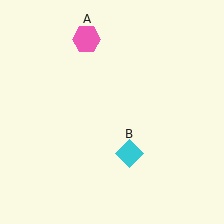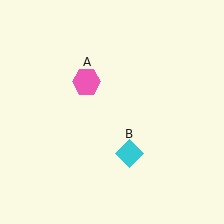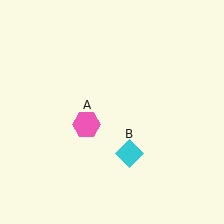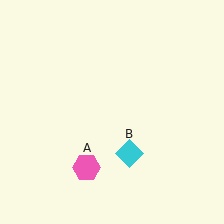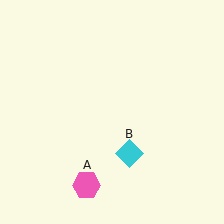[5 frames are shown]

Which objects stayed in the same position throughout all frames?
Cyan diamond (object B) remained stationary.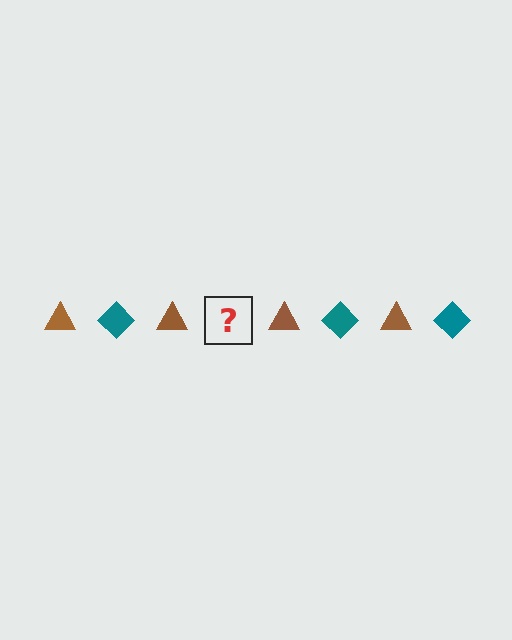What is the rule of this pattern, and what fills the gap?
The rule is that the pattern alternates between brown triangle and teal diamond. The gap should be filled with a teal diamond.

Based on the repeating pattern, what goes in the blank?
The blank should be a teal diamond.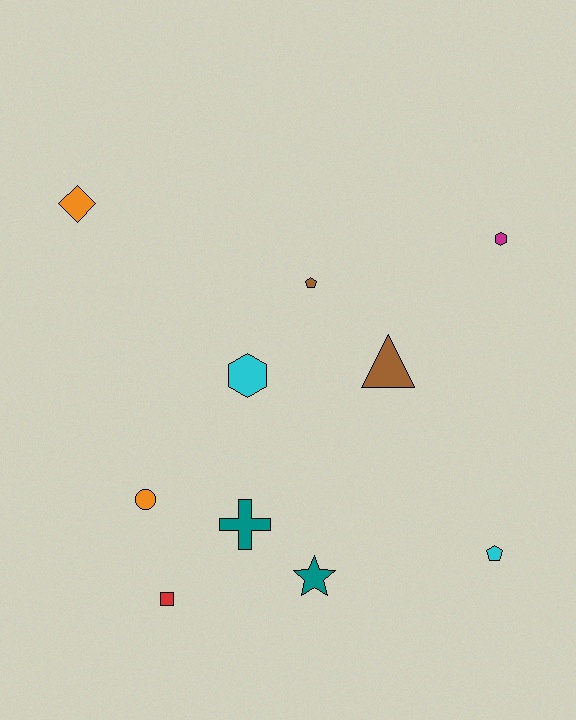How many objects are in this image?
There are 10 objects.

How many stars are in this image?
There is 1 star.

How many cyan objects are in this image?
There are 2 cyan objects.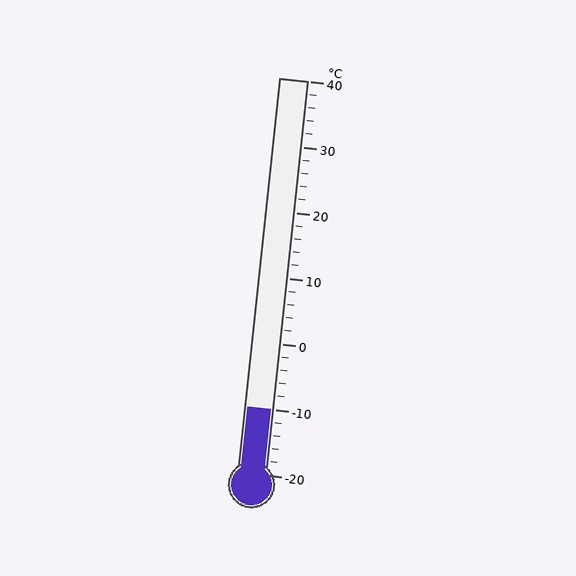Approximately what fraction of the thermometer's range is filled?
The thermometer is filled to approximately 15% of its range.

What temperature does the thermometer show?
The thermometer shows approximately -10°C.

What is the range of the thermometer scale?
The thermometer scale ranges from -20°C to 40°C.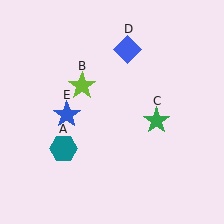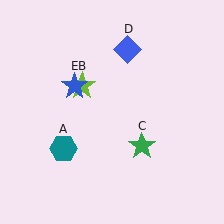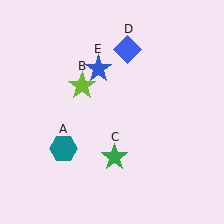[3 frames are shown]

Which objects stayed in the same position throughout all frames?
Teal hexagon (object A) and lime star (object B) and blue diamond (object D) remained stationary.